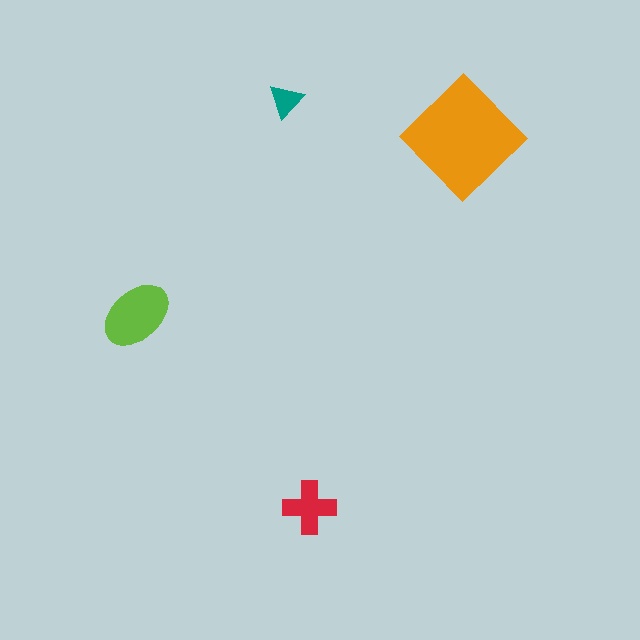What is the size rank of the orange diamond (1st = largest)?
1st.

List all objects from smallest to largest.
The teal triangle, the red cross, the lime ellipse, the orange diamond.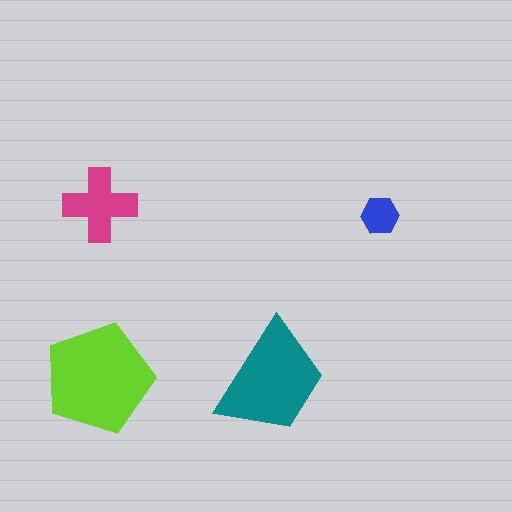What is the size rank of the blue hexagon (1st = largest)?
4th.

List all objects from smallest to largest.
The blue hexagon, the magenta cross, the teal trapezoid, the lime pentagon.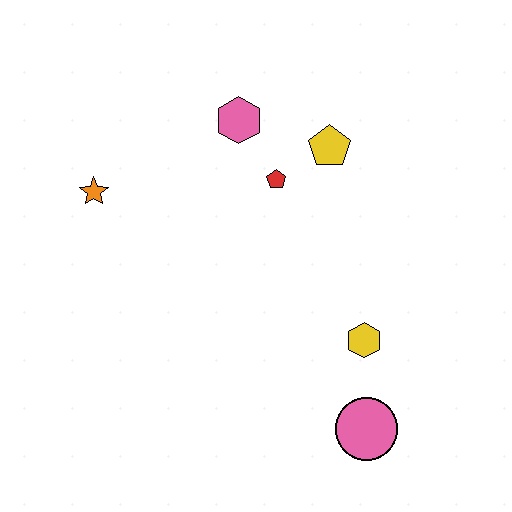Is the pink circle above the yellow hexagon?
No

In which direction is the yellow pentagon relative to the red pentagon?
The yellow pentagon is to the right of the red pentagon.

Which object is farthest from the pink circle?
The orange star is farthest from the pink circle.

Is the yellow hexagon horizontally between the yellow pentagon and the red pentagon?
No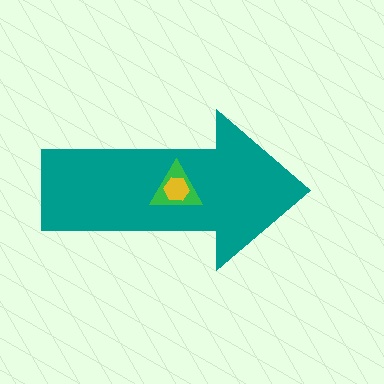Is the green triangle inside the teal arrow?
Yes.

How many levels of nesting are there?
3.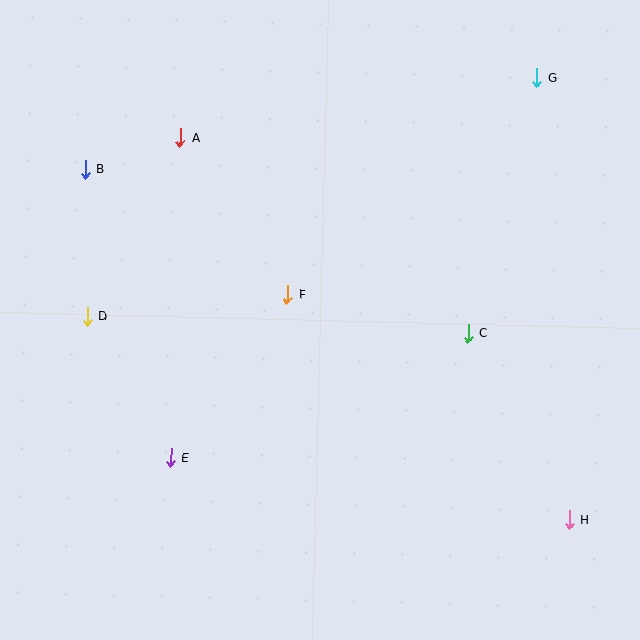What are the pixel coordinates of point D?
Point D is at (87, 316).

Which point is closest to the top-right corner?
Point G is closest to the top-right corner.